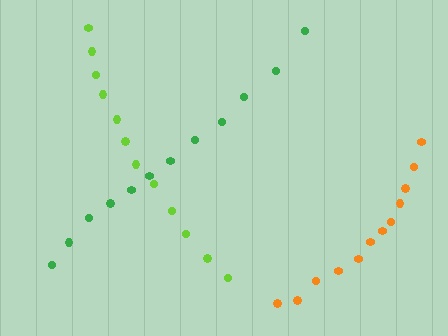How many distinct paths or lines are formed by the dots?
There are 3 distinct paths.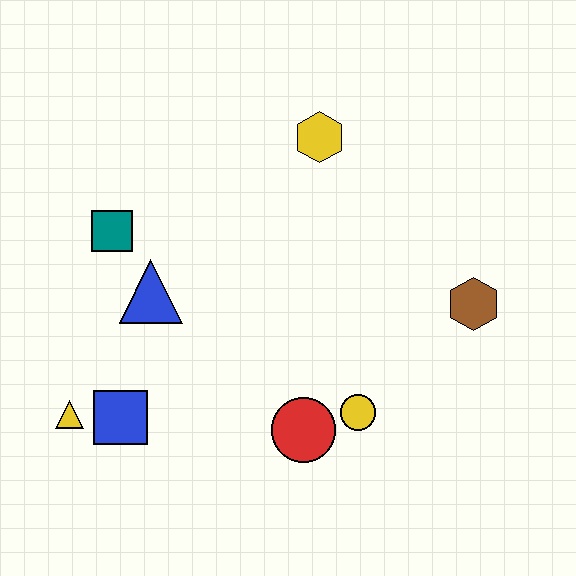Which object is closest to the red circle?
The yellow circle is closest to the red circle.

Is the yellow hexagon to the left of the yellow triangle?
No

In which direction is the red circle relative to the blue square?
The red circle is to the right of the blue square.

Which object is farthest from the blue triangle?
The brown hexagon is farthest from the blue triangle.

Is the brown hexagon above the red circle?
Yes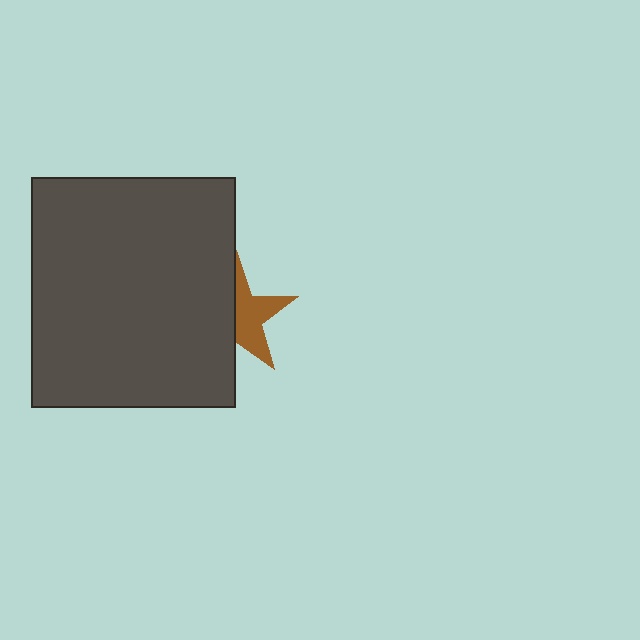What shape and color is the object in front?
The object in front is a dark gray rectangle.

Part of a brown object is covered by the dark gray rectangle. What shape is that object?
It is a star.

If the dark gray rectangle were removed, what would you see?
You would see the complete brown star.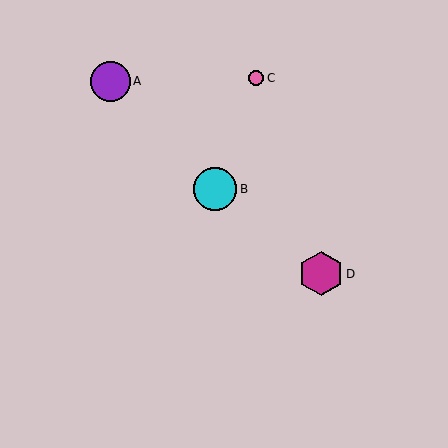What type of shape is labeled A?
Shape A is a purple circle.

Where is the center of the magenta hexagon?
The center of the magenta hexagon is at (321, 274).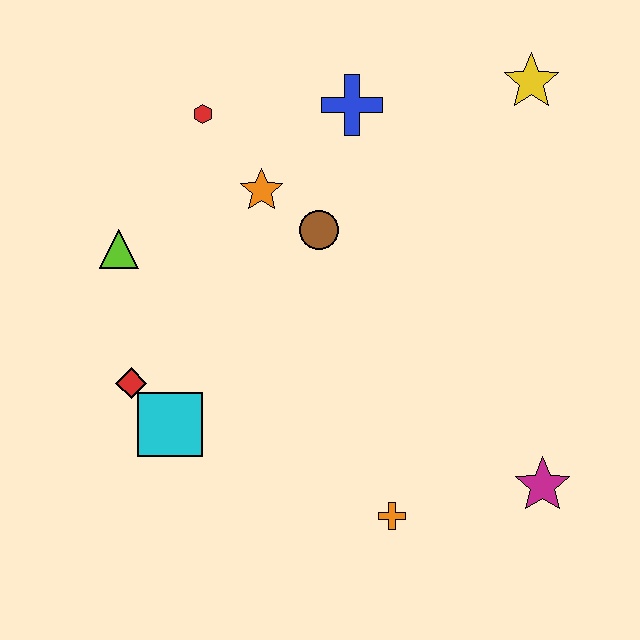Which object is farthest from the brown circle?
The magenta star is farthest from the brown circle.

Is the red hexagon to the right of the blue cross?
No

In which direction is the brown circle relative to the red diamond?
The brown circle is to the right of the red diamond.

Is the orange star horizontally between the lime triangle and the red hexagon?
No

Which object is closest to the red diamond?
The cyan square is closest to the red diamond.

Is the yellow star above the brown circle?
Yes